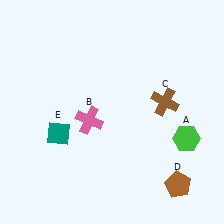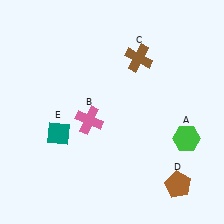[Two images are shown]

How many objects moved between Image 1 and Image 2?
1 object moved between the two images.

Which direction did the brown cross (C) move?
The brown cross (C) moved up.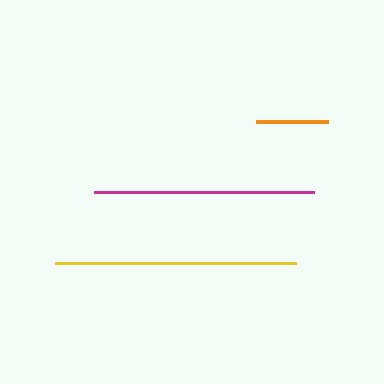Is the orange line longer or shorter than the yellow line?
The yellow line is longer than the orange line.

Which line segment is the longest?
The yellow line is the longest at approximately 241 pixels.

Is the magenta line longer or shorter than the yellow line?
The yellow line is longer than the magenta line.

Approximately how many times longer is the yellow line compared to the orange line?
The yellow line is approximately 3.4 times the length of the orange line.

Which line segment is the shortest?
The orange line is the shortest at approximately 72 pixels.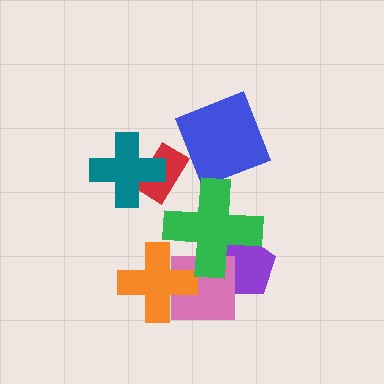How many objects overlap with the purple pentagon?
2 objects overlap with the purple pentagon.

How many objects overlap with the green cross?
3 objects overlap with the green cross.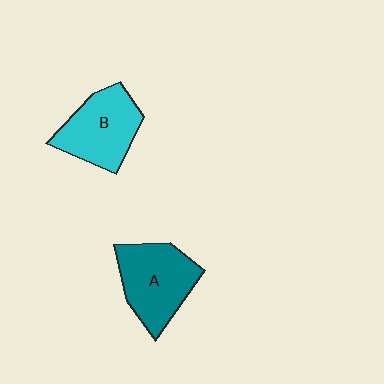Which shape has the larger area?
Shape A (teal).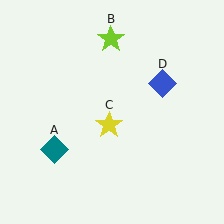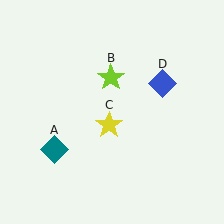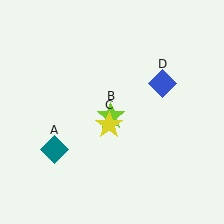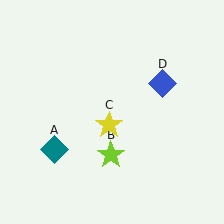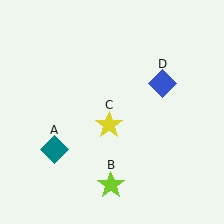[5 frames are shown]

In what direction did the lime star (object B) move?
The lime star (object B) moved down.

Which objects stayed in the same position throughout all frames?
Teal diamond (object A) and yellow star (object C) and blue diamond (object D) remained stationary.